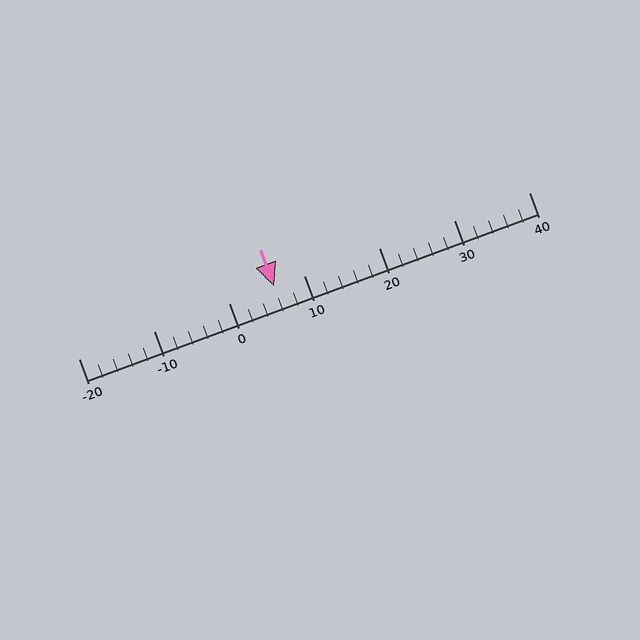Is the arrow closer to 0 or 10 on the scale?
The arrow is closer to 10.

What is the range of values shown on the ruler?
The ruler shows values from -20 to 40.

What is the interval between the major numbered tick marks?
The major tick marks are spaced 10 units apart.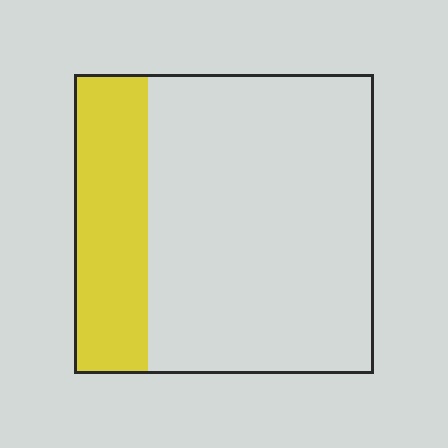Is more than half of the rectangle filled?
No.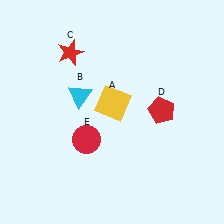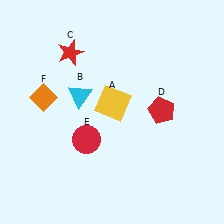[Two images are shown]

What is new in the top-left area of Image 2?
An orange diamond (F) was added in the top-left area of Image 2.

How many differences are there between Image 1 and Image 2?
There is 1 difference between the two images.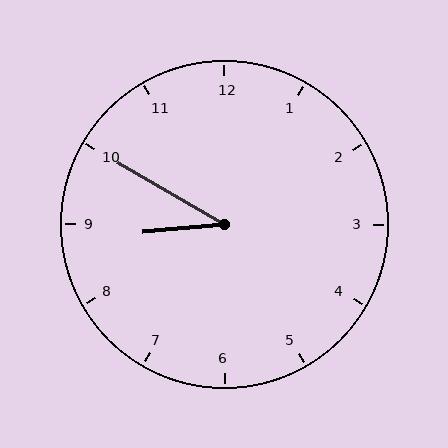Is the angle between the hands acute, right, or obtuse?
It is acute.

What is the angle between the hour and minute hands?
Approximately 35 degrees.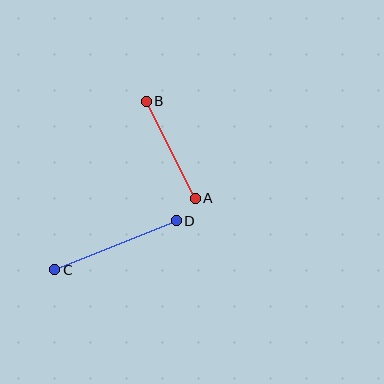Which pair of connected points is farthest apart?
Points C and D are farthest apart.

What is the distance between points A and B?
The distance is approximately 109 pixels.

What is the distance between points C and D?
The distance is approximately 131 pixels.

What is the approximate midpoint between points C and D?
The midpoint is at approximately (115, 245) pixels.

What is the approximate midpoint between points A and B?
The midpoint is at approximately (171, 150) pixels.